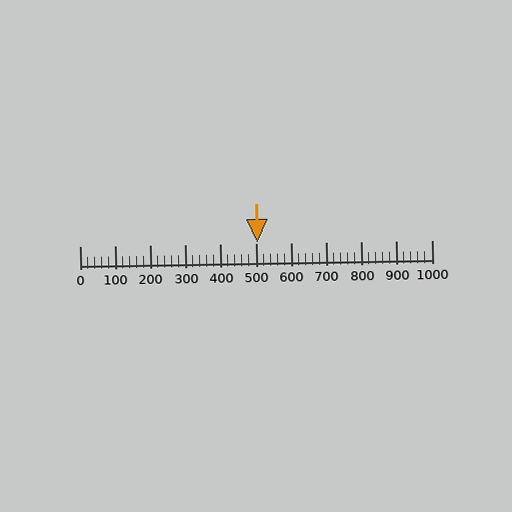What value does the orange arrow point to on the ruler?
The orange arrow points to approximately 505.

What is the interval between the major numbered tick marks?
The major tick marks are spaced 100 units apart.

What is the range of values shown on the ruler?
The ruler shows values from 0 to 1000.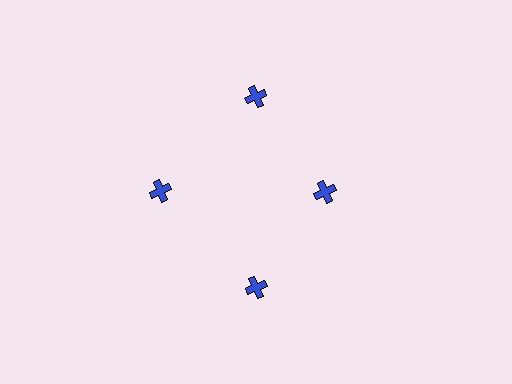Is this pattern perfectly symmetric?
No. The 4 blue crosses are arranged in a ring, but one element near the 3 o'clock position is pulled inward toward the center, breaking the 4-fold rotational symmetry.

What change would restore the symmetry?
The symmetry would be restored by moving it outward, back onto the ring so that all 4 crosses sit at equal angles and equal distance from the center.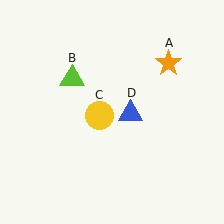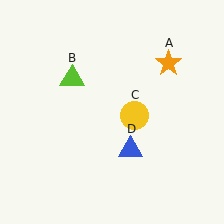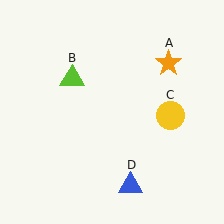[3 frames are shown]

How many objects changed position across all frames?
2 objects changed position: yellow circle (object C), blue triangle (object D).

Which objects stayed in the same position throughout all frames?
Orange star (object A) and lime triangle (object B) remained stationary.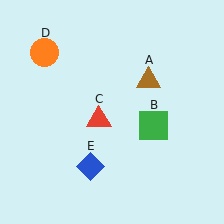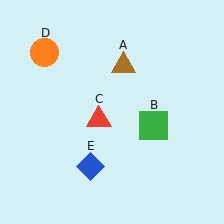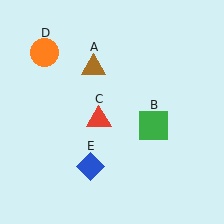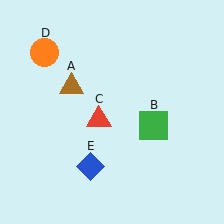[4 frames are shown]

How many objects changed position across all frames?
1 object changed position: brown triangle (object A).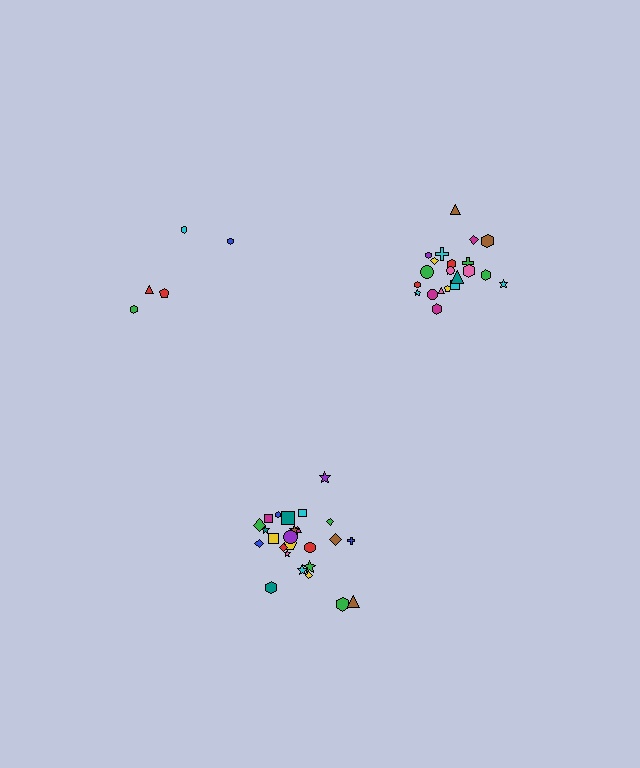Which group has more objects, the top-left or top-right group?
The top-right group.